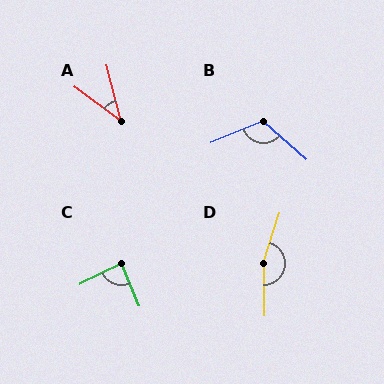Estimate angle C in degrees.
Approximately 86 degrees.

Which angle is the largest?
D, at approximately 161 degrees.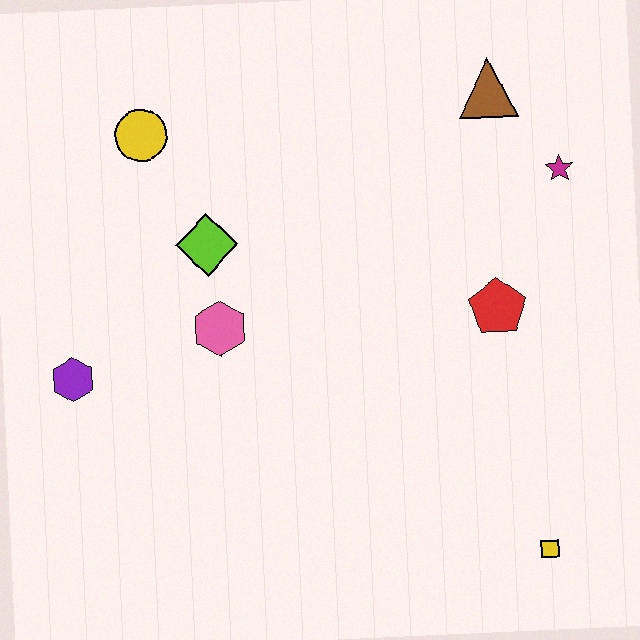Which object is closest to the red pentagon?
The magenta star is closest to the red pentagon.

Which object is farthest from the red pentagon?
The purple hexagon is farthest from the red pentagon.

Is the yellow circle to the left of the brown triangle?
Yes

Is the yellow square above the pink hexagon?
No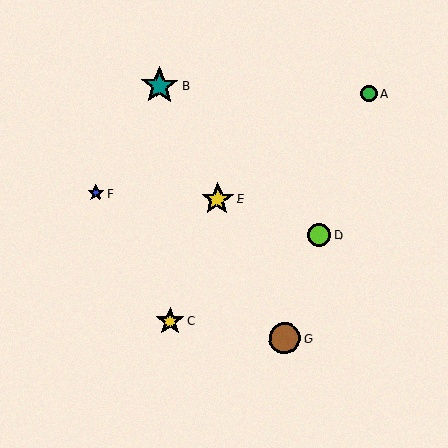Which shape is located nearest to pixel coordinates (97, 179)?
The blue star (labeled F) at (96, 193) is nearest to that location.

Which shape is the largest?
The teal star (labeled B) is the largest.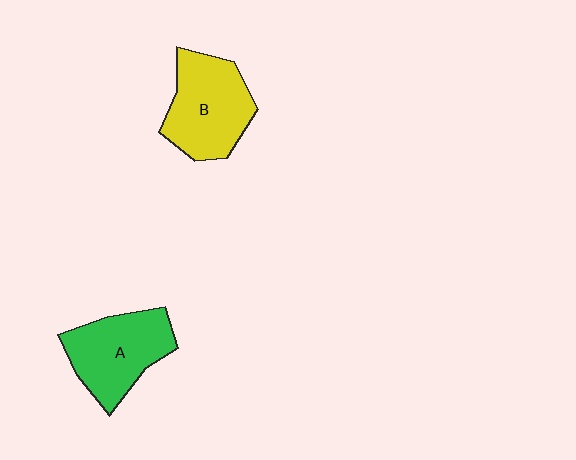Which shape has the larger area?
Shape B (yellow).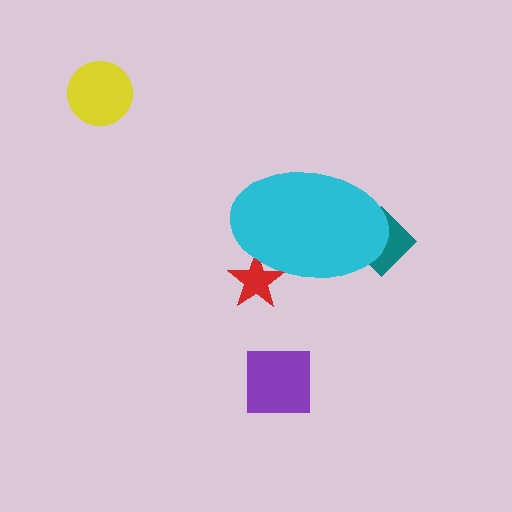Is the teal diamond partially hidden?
Yes, the teal diamond is partially hidden behind the cyan ellipse.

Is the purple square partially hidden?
No, the purple square is fully visible.